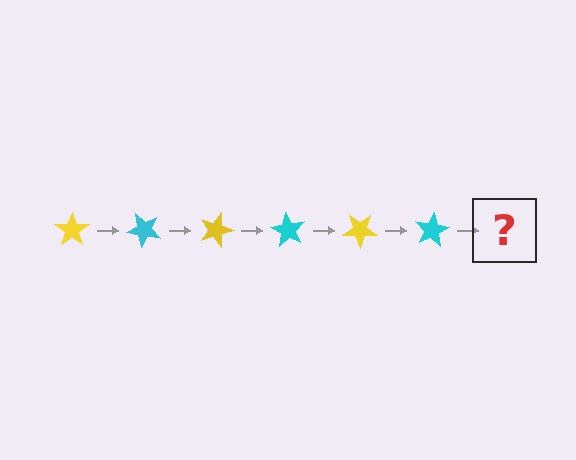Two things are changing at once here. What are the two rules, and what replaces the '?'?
The two rules are that it rotates 45 degrees each step and the color cycles through yellow and cyan. The '?' should be a yellow star, rotated 270 degrees from the start.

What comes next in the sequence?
The next element should be a yellow star, rotated 270 degrees from the start.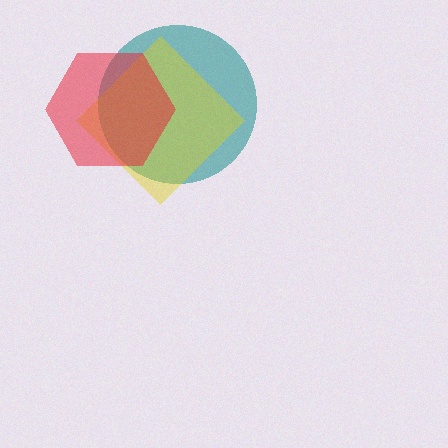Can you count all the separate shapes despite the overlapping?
Yes, there are 3 separate shapes.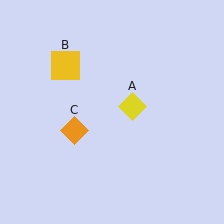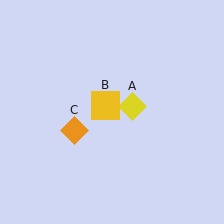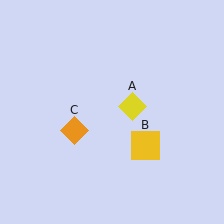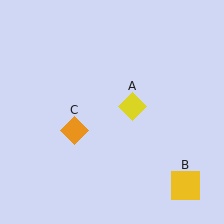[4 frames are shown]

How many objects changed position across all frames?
1 object changed position: yellow square (object B).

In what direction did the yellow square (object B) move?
The yellow square (object B) moved down and to the right.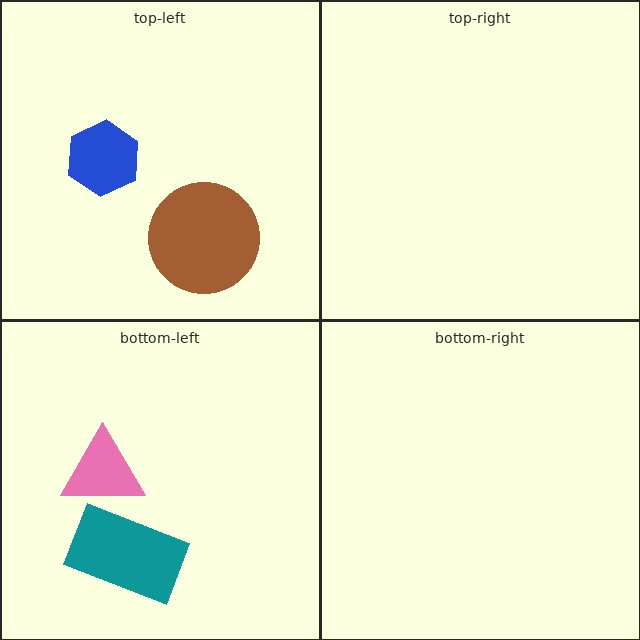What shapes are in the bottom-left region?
The teal rectangle, the pink triangle.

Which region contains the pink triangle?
The bottom-left region.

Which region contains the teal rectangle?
The bottom-left region.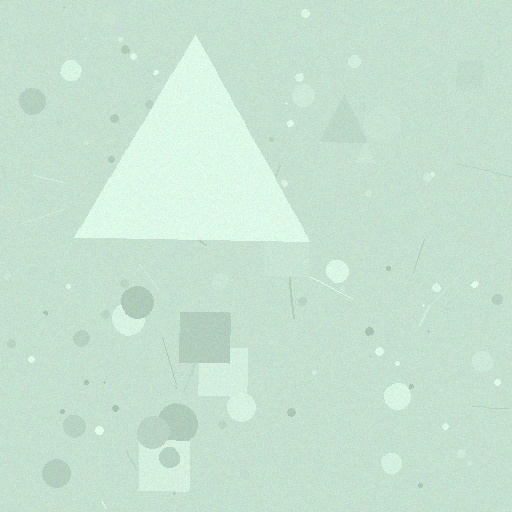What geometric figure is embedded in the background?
A triangle is embedded in the background.